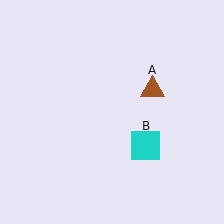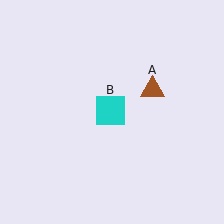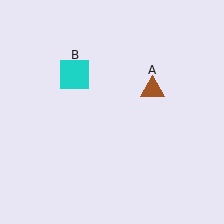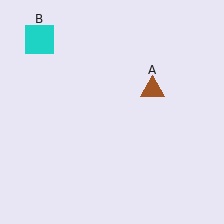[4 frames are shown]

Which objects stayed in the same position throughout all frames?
Brown triangle (object A) remained stationary.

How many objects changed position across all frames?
1 object changed position: cyan square (object B).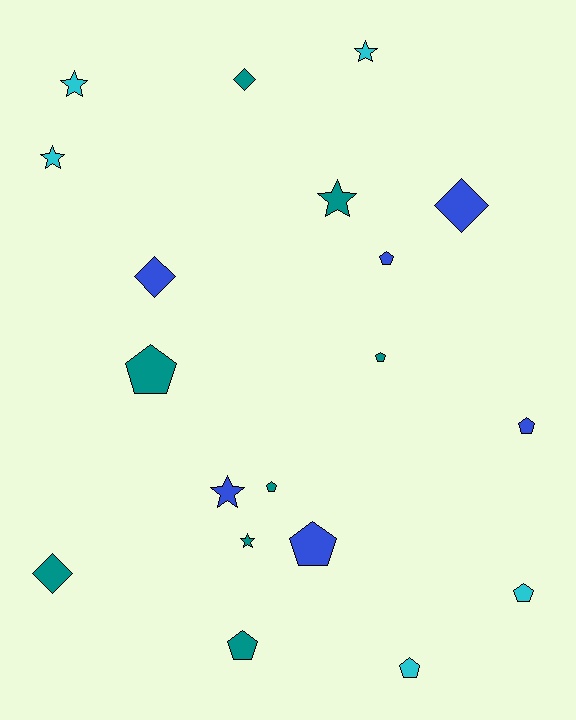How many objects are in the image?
There are 19 objects.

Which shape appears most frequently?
Pentagon, with 9 objects.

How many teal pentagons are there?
There are 4 teal pentagons.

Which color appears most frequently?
Teal, with 8 objects.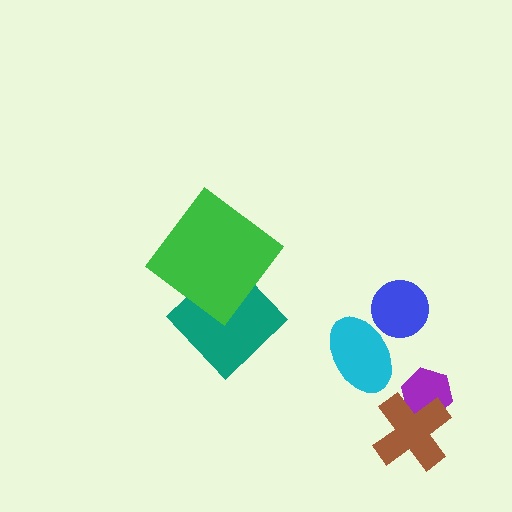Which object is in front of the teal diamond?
The green diamond is in front of the teal diamond.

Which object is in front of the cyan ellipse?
The blue circle is in front of the cyan ellipse.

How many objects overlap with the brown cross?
1 object overlaps with the brown cross.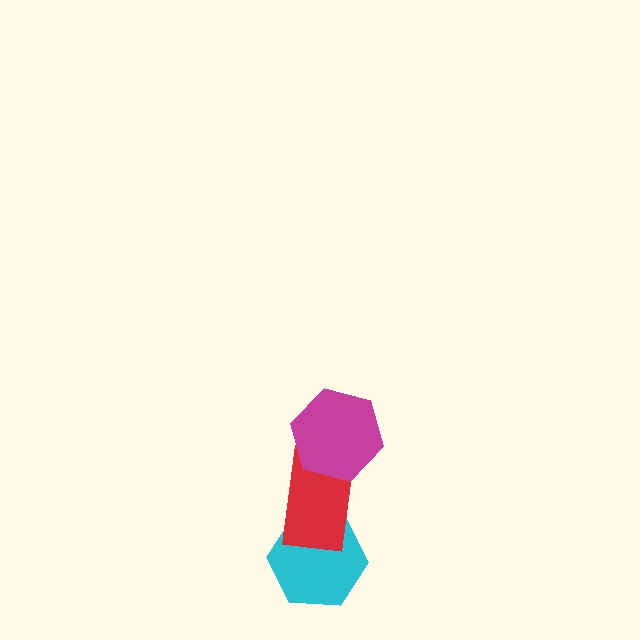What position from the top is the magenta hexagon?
The magenta hexagon is 1st from the top.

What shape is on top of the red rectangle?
The magenta hexagon is on top of the red rectangle.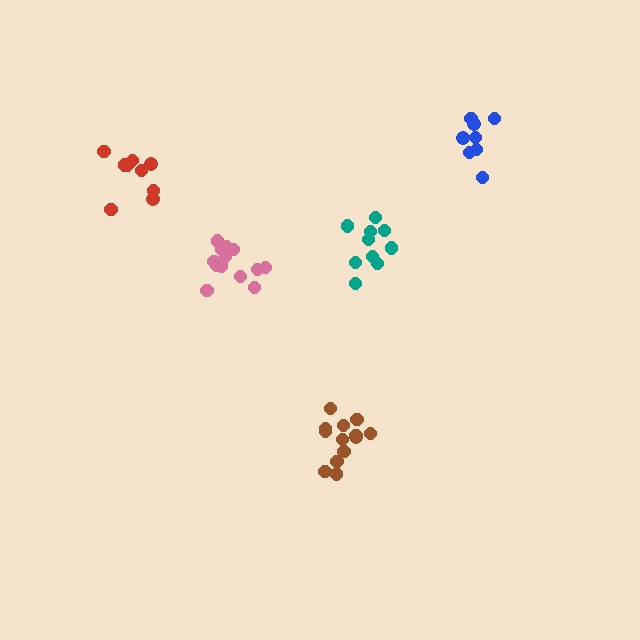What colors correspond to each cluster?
The clusters are colored: teal, brown, blue, red, pink.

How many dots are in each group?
Group 1: 10 dots, Group 2: 13 dots, Group 3: 8 dots, Group 4: 9 dots, Group 5: 13 dots (53 total).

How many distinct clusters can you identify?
There are 5 distinct clusters.